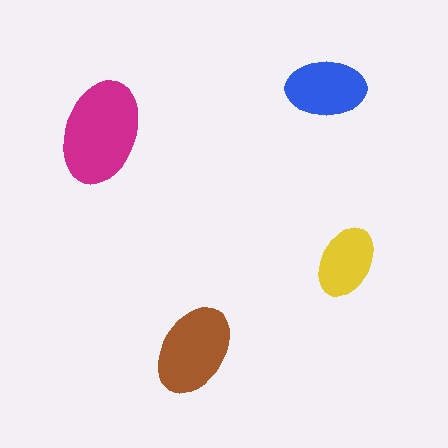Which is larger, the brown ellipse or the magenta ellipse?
The magenta one.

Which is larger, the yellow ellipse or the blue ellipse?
The blue one.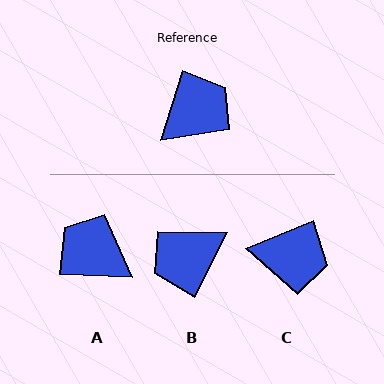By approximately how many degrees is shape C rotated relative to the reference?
Approximately 50 degrees clockwise.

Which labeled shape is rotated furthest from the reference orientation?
B, about 171 degrees away.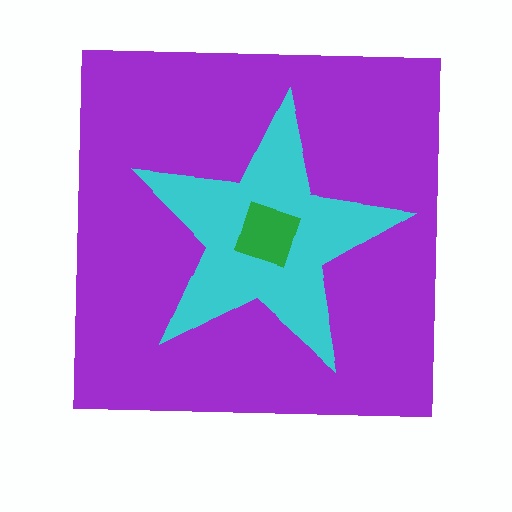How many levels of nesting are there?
3.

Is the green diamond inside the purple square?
Yes.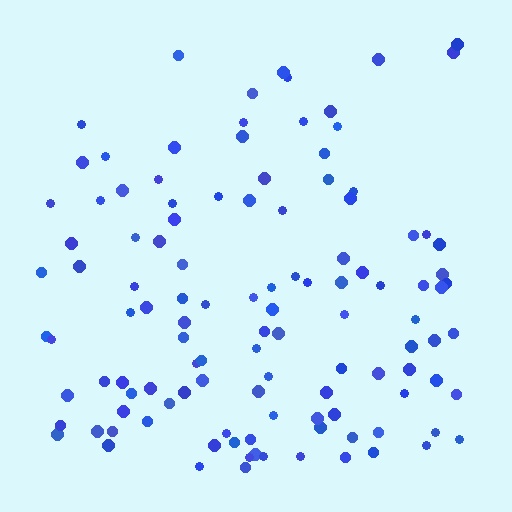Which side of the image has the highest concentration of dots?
The bottom.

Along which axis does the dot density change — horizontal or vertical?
Vertical.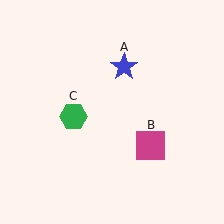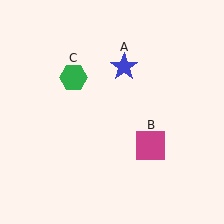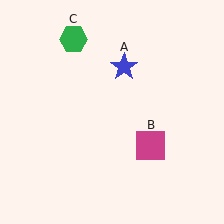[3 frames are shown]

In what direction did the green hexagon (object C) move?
The green hexagon (object C) moved up.